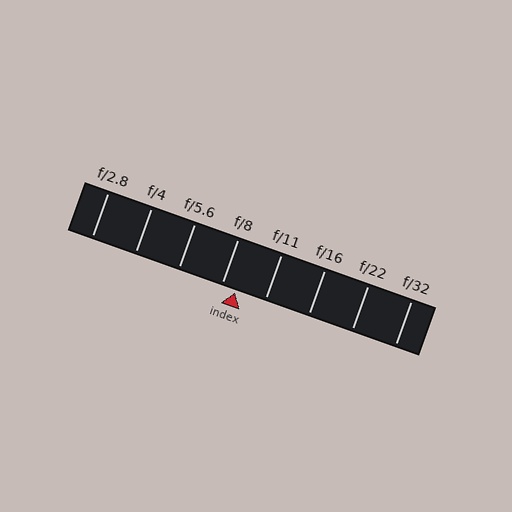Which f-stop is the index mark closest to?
The index mark is closest to f/8.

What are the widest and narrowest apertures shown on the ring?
The widest aperture shown is f/2.8 and the narrowest is f/32.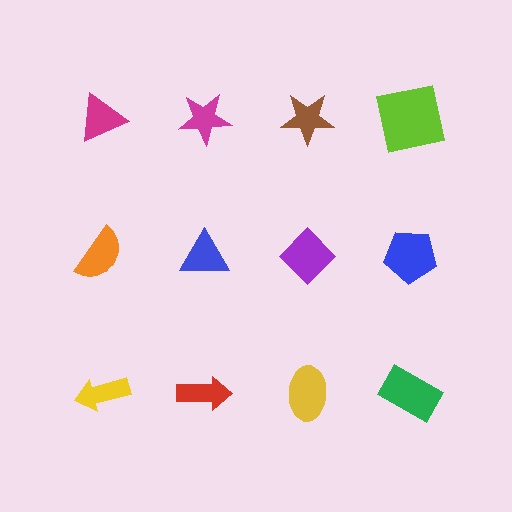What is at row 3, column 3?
A yellow ellipse.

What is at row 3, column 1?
A yellow arrow.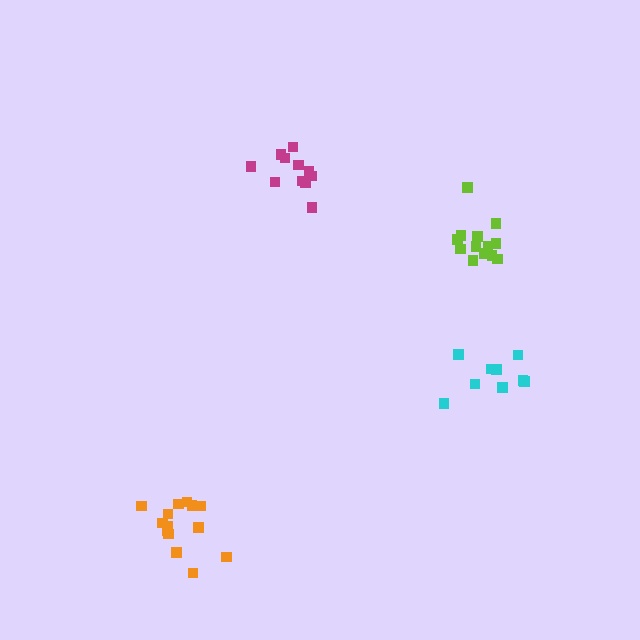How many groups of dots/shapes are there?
There are 4 groups.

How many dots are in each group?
Group 1: 9 dots, Group 2: 11 dots, Group 3: 13 dots, Group 4: 14 dots (47 total).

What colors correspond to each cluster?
The clusters are colored: cyan, magenta, lime, orange.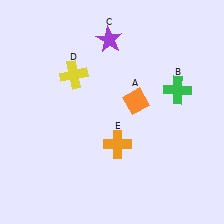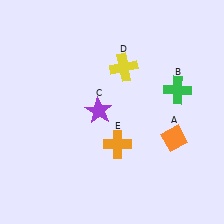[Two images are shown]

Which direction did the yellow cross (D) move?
The yellow cross (D) moved right.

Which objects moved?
The objects that moved are: the orange diamond (A), the purple star (C), the yellow cross (D).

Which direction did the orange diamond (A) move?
The orange diamond (A) moved right.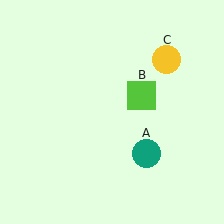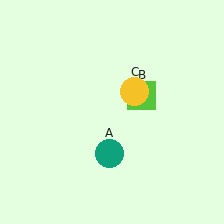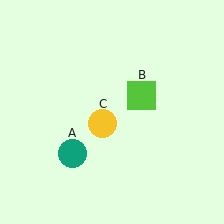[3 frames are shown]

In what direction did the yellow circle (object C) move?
The yellow circle (object C) moved down and to the left.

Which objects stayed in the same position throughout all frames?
Lime square (object B) remained stationary.